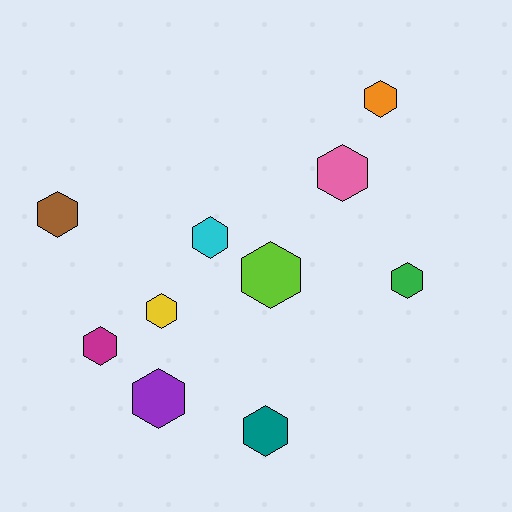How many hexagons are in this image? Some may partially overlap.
There are 10 hexagons.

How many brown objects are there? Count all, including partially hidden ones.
There is 1 brown object.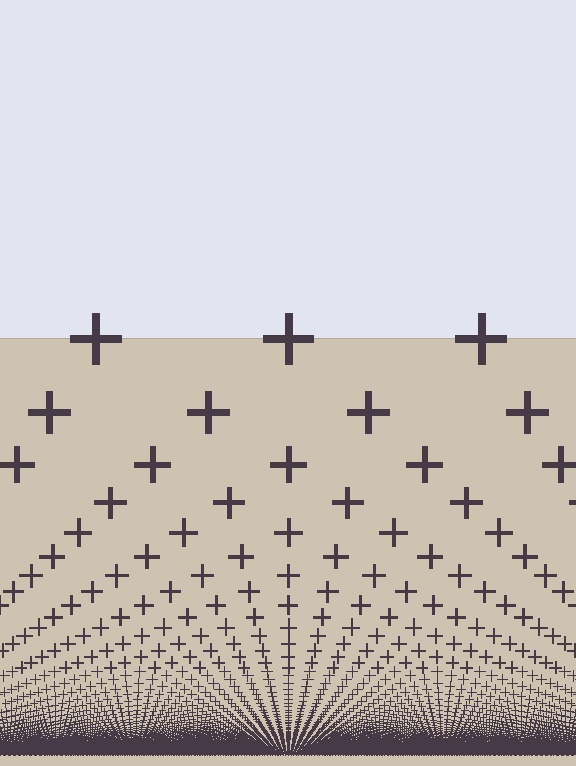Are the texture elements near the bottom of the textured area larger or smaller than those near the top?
Smaller. The gradient is inverted — elements near the bottom are smaller and denser.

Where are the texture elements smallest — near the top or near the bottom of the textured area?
Near the bottom.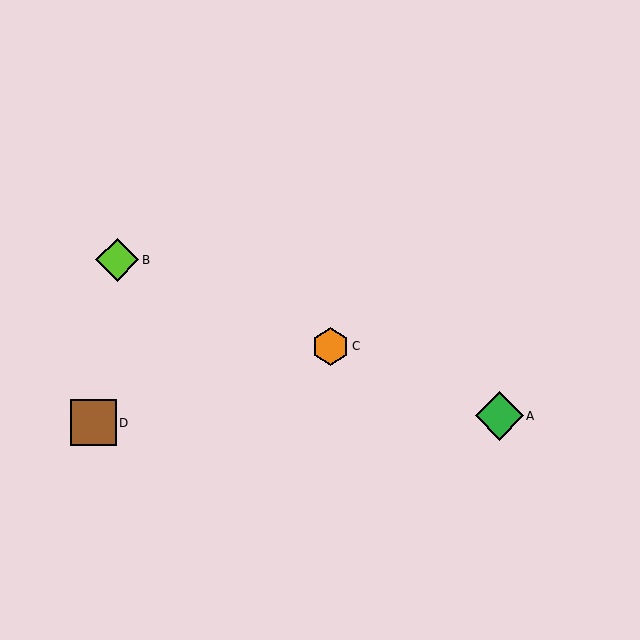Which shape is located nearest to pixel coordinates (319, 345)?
The orange hexagon (labeled C) at (330, 346) is nearest to that location.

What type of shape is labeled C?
Shape C is an orange hexagon.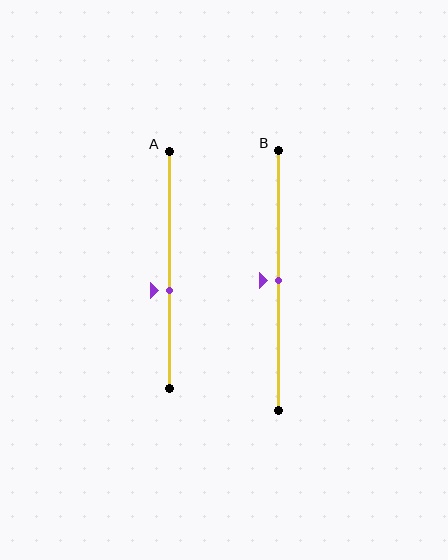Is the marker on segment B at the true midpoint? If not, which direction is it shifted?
Yes, the marker on segment B is at the true midpoint.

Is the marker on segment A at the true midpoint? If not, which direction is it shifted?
No, the marker on segment A is shifted downward by about 9% of the segment length.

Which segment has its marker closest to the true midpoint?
Segment B has its marker closest to the true midpoint.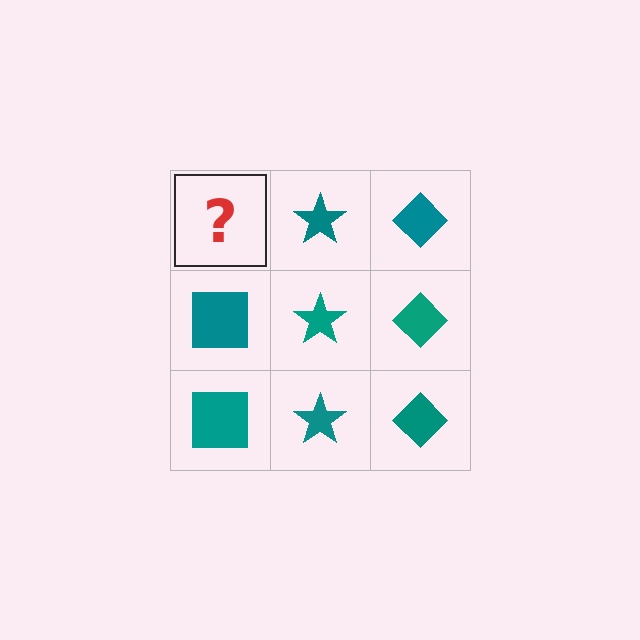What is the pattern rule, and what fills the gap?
The rule is that each column has a consistent shape. The gap should be filled with a teal square.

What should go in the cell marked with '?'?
The missing cell should contain a teal square.